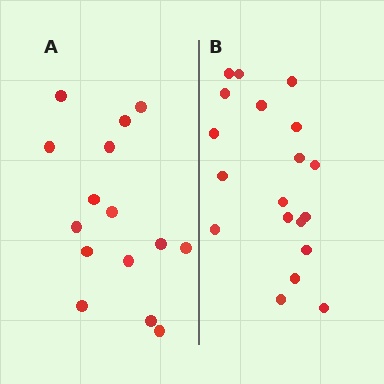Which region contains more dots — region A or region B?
Region B (the right region) has more dots.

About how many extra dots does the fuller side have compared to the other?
Region B has about 4 more dots than region A.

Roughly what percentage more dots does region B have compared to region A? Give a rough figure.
About 25% more.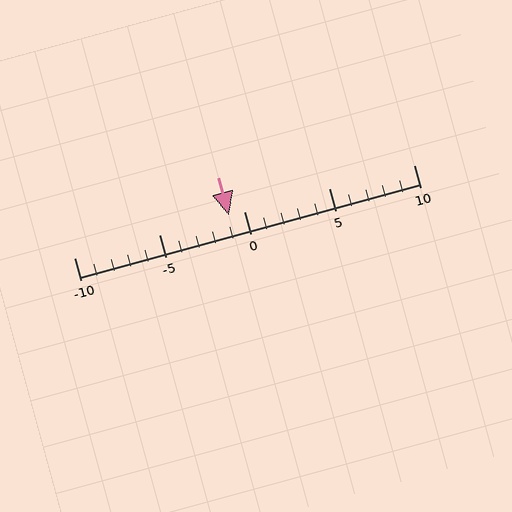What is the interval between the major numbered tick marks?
The major tick marks are spaced 5 units apart.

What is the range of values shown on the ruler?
The ruler shows values from -10 to 10.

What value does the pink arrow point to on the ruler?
The pink arrow points to approximately -1.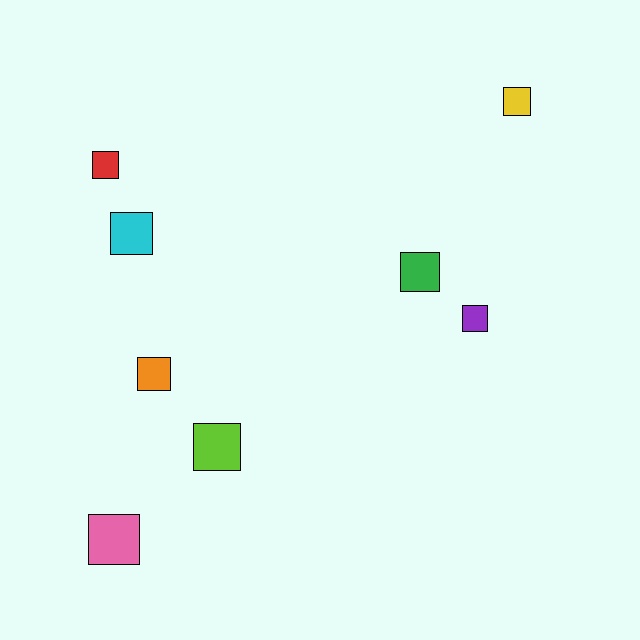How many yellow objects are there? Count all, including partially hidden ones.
There is 1 yellow object.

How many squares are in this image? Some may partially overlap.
There are 8 squares.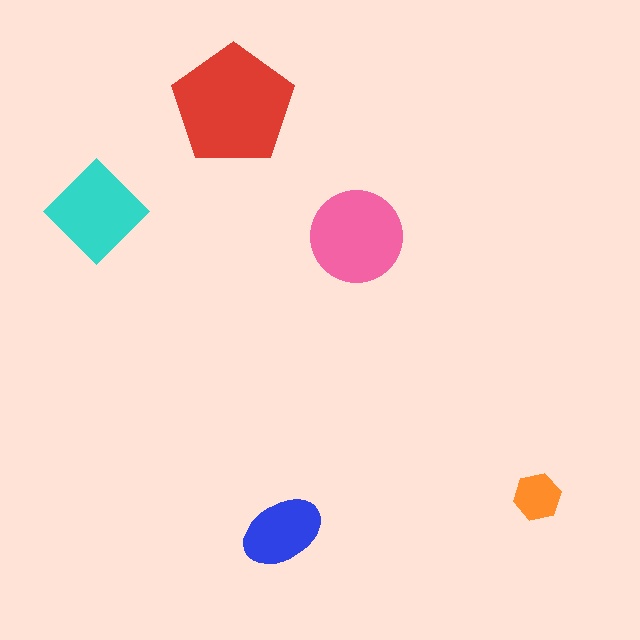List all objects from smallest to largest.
The orange hexagon, the blue ellipse, the cyan diamond, the pink circle, the red pentagon.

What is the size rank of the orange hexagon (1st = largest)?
5th.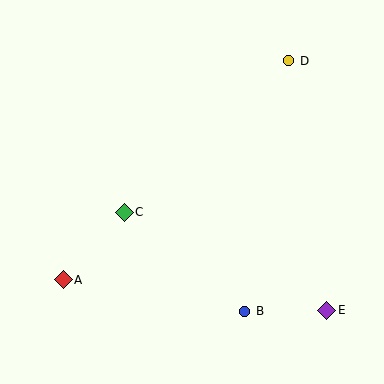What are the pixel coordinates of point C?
Point C is at (124, 212).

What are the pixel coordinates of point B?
Point B is at (245, 311).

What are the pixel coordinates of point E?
Point E is at (327, 310).